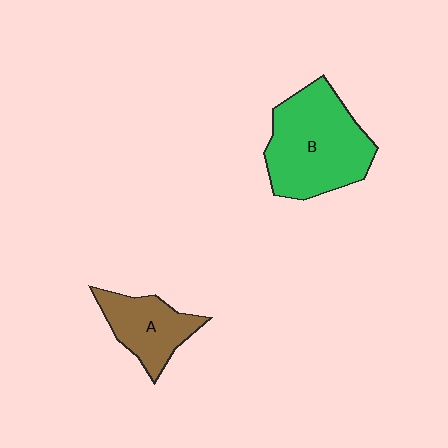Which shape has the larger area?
Shape B (green).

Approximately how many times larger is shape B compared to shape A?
Approximately 1.8 times.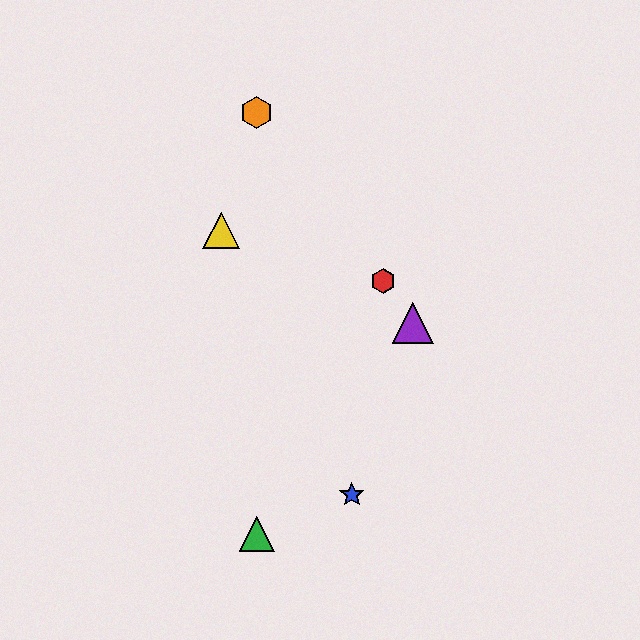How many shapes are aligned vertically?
2 shapes (the green triangle, the orange hexagon) are aligned vertically.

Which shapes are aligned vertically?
The green triangle, the orange hexagon are aligned vertically.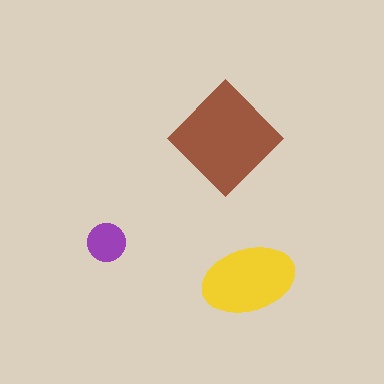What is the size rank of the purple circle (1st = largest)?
3rd.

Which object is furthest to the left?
The purple circle is leftmost.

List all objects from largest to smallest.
The brown diamond, the yellow ellipse, the purple circle.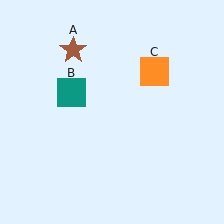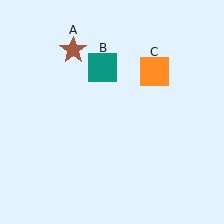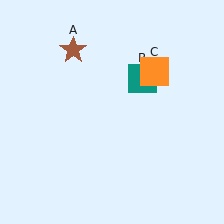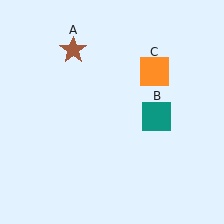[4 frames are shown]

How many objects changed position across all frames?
1 object changed position: teal square (object B).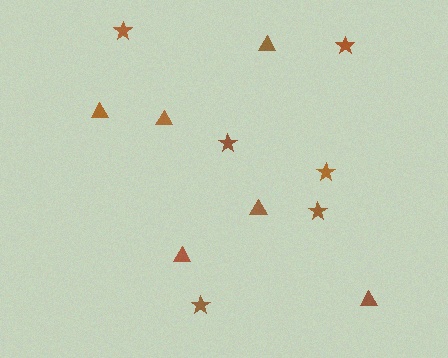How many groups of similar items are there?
There are 2 groups: one group of triangles (6) and one group of stars (6).